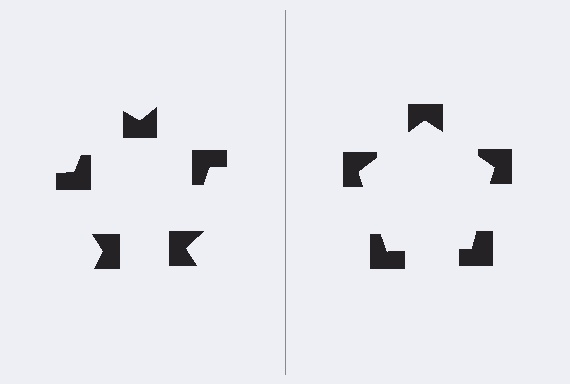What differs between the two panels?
The notched squares are positioned identically on both sides; only the wedge orientations differ. On the right they align to a pentagon; on the left they are misaligned.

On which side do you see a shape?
An illusory pentagon appears on the right side. On the left side the wedge cuts are rotated, so no coherent shape forms.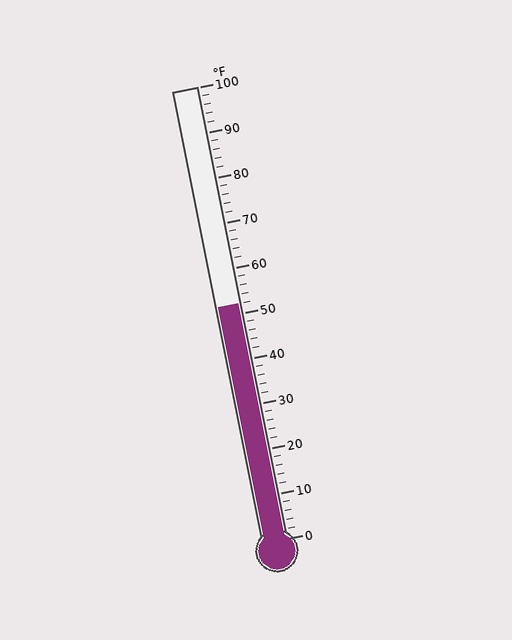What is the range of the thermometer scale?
The thermometer scale ranges from 0°F to 100°F.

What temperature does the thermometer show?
The thermometer shows approximately 52°F.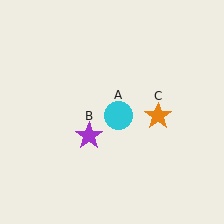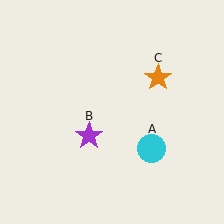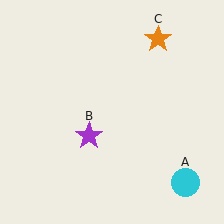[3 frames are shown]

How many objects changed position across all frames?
2 objects changed position: cyan circle (object A), orange star (object C).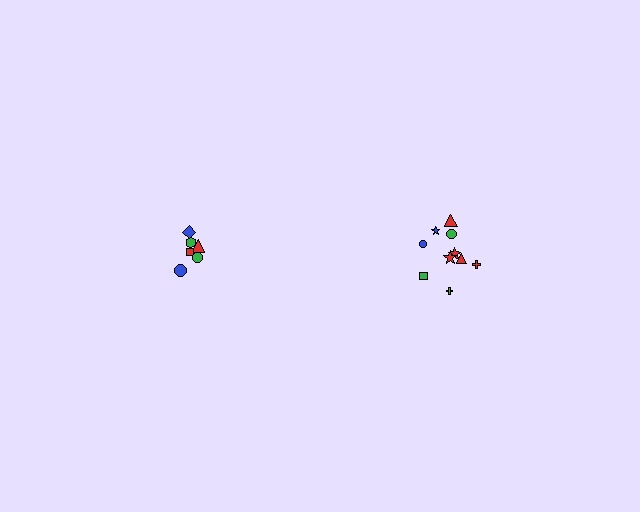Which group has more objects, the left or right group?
The right group.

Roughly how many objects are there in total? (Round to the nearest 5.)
Roughly 15 objects in total.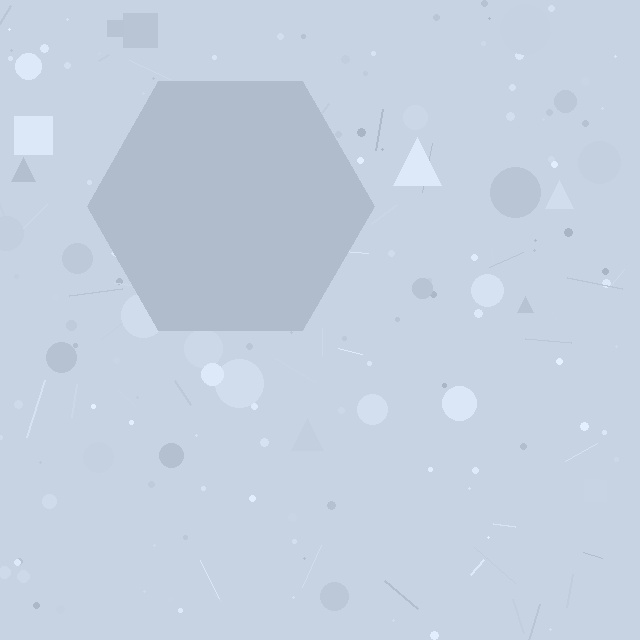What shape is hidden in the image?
A hexagon is hidden in the image.